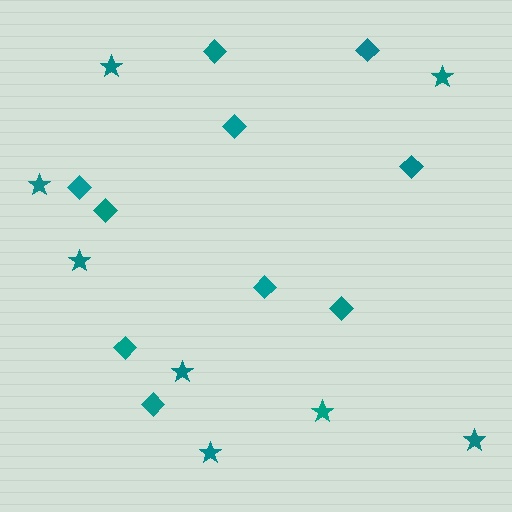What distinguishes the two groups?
There are 2 groups: one group of diamonds (10) and one group of stars (8).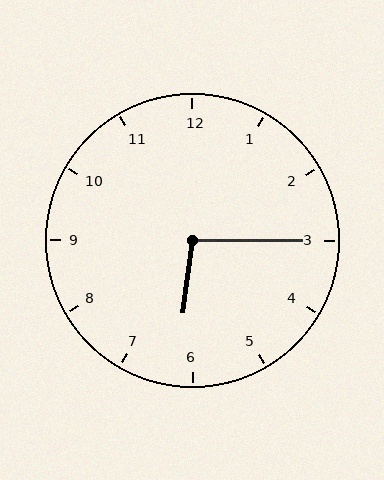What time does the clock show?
6:15.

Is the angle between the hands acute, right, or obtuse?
It is obtuse.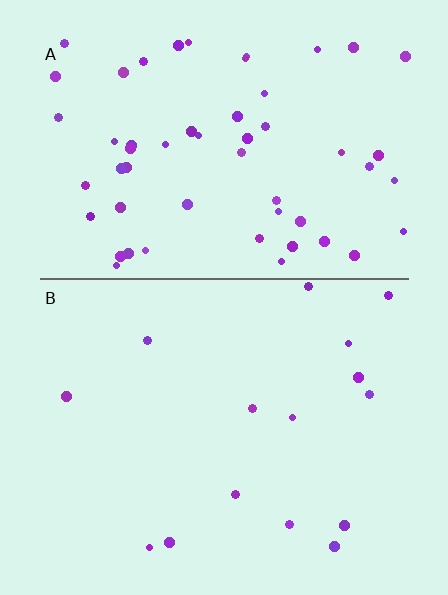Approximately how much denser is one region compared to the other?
Approximately 3.6× — region A over region B.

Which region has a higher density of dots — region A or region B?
A (the top).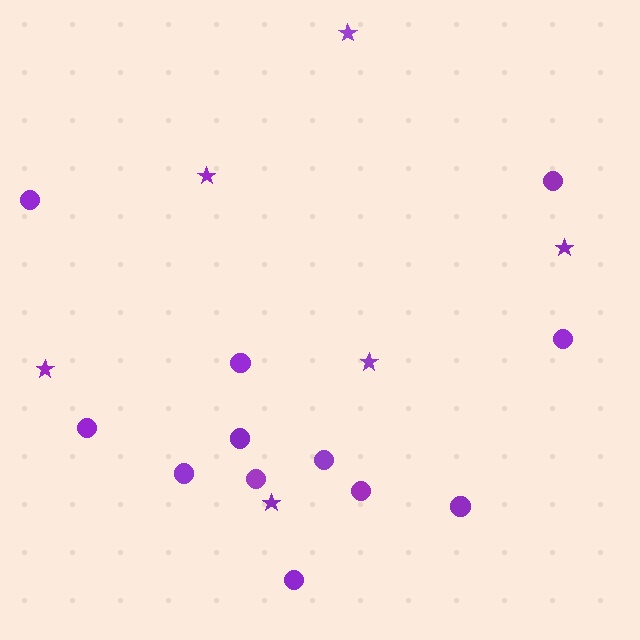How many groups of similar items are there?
There are 2 groups: one group of stars (6) and one group of circles (12).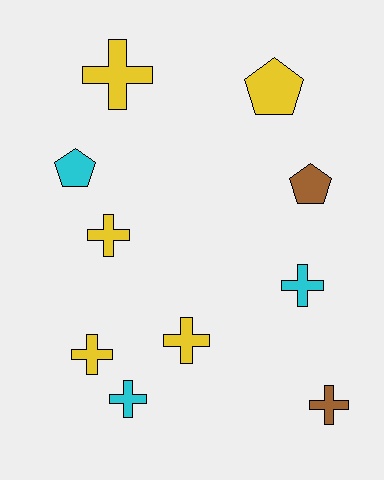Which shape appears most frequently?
Cross, with 7 objects.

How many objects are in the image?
There are 10 objects.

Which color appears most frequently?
Yellow, with 5 objects.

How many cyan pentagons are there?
There is 1 cyan pentagon.